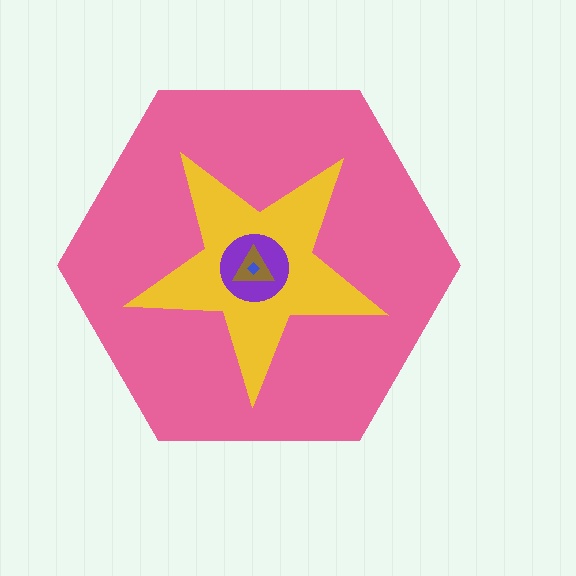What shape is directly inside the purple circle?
The brown triangle.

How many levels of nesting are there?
5.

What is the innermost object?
The blue diamond.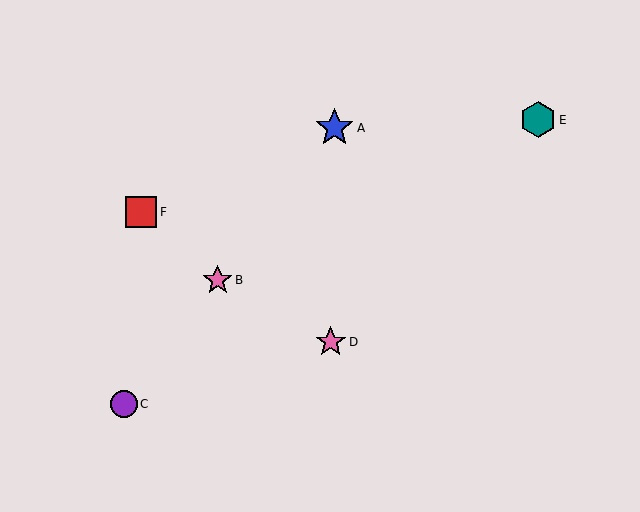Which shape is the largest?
The blue star (labeled A) is the largest.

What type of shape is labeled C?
Shape C is a purple circle.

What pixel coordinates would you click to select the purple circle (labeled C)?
Click at (124, 404) to select the purple circle C.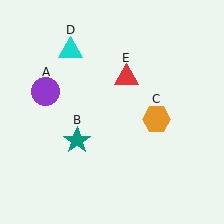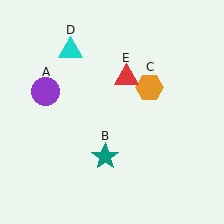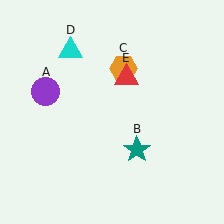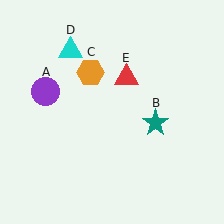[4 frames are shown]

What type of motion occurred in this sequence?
The teal star (object B), orange hexagon (object C) rotated counterclockwise around the center of the scene.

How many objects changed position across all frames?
2 objects changed position: teal star (object B), orange hexagon (object C).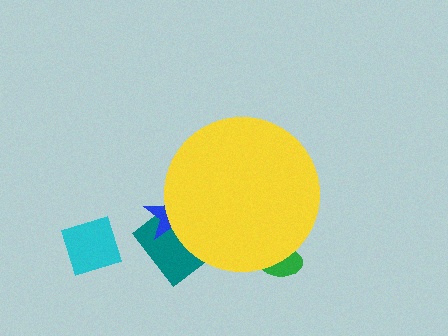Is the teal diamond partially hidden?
Yes, the teal diamond is partially hidden behind the yellow circle.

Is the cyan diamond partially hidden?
No, the cyan diamond is fully visible.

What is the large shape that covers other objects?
A yellow circle.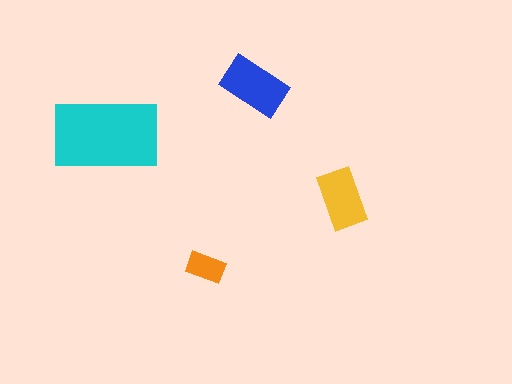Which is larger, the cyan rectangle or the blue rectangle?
The cyan one.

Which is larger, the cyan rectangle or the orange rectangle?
The cyan one.